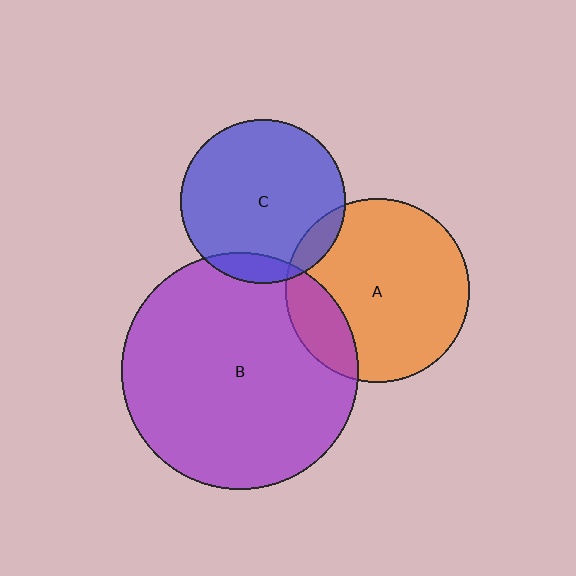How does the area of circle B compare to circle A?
Approximately 1.7 times.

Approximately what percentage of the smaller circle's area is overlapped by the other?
Approximately 10%.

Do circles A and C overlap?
Yes.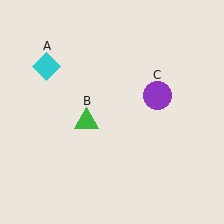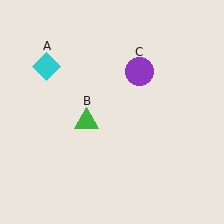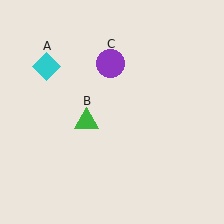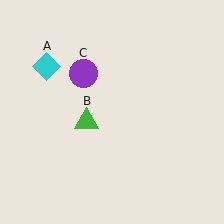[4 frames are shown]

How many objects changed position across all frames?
1 object changed position: purple circle (object C).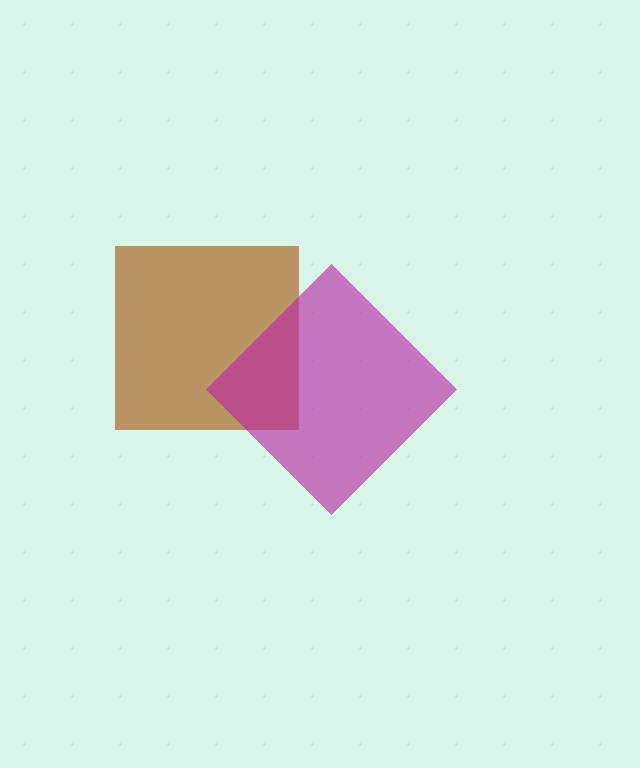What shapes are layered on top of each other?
The layered shapes are: a brown square, a magenta diamond.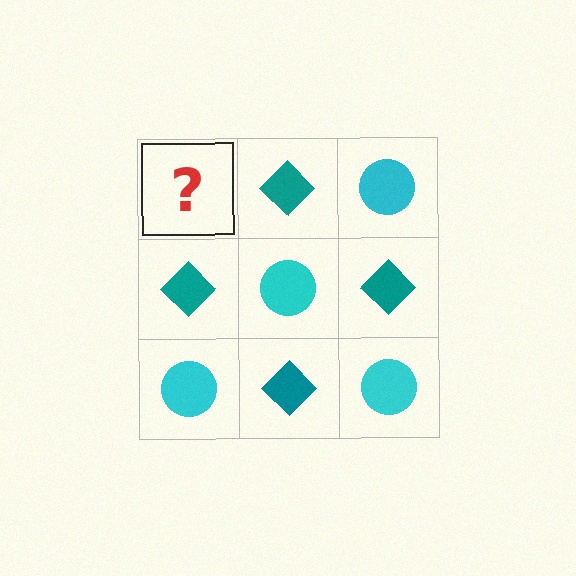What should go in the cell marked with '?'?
The missing cell should contain a cyan circle.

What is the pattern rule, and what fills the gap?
The rule is that it alternates cyan circle and teal diamond in a checkerboard pattern. The gap should be filled with a cyan circle.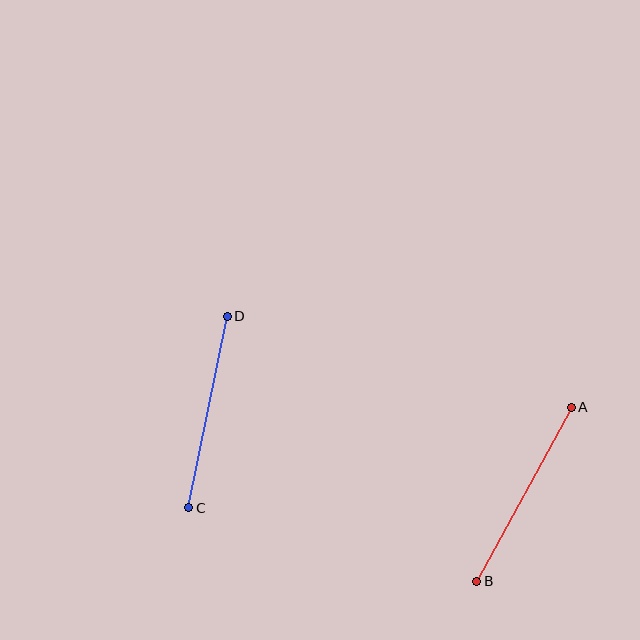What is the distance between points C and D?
The distance is approximately 195 pixels.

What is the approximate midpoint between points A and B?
The midpoint is at approximately (524, 494) pixels.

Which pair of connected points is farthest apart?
Points A and B are farthest apart.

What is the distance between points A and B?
The distance is approximately 198 pixels.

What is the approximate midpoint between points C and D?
The midpoint is at approximately (208, 412) pixels.